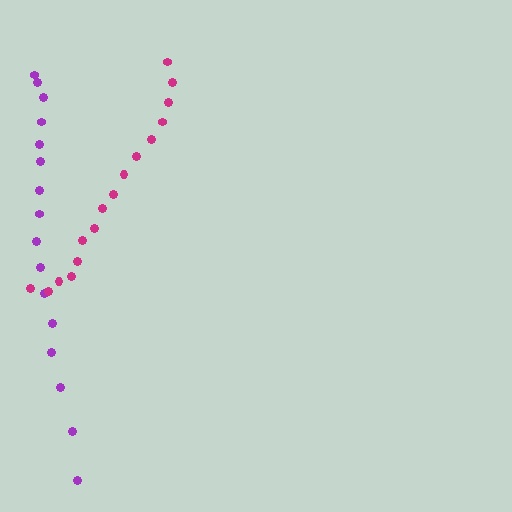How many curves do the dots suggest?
There are 2 distinct paths.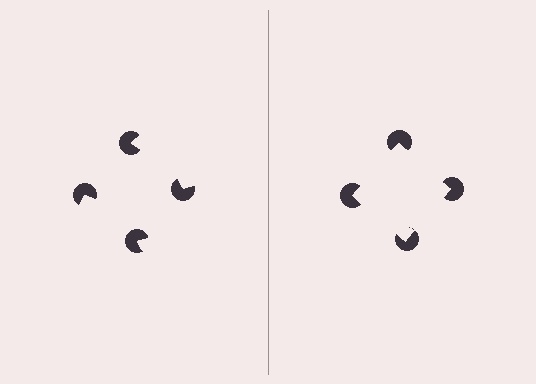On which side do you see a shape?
An illusory square appears on the right side. On the left side the wedge cuts are rotated, so no coherent shape forms.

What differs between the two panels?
The pac-man discs are positioned identically on both sides; only the wedge orientations differ. On the right they align to a square; on the left they are misaligned.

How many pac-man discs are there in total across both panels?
8 — 4 on each side.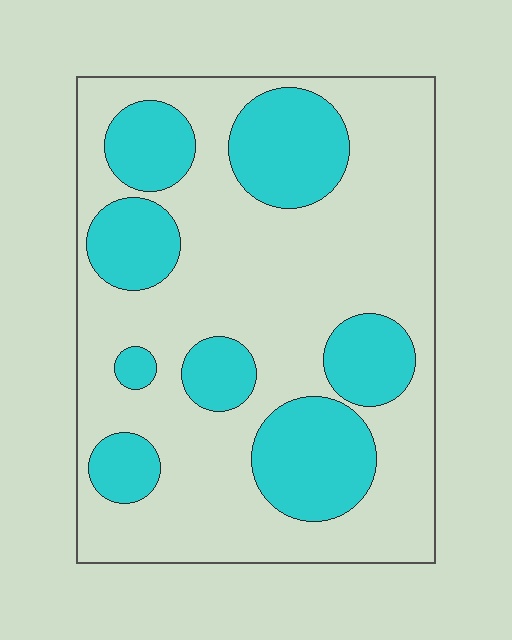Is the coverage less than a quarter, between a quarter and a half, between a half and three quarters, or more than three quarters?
Between a quarter and a half.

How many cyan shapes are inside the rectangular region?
8.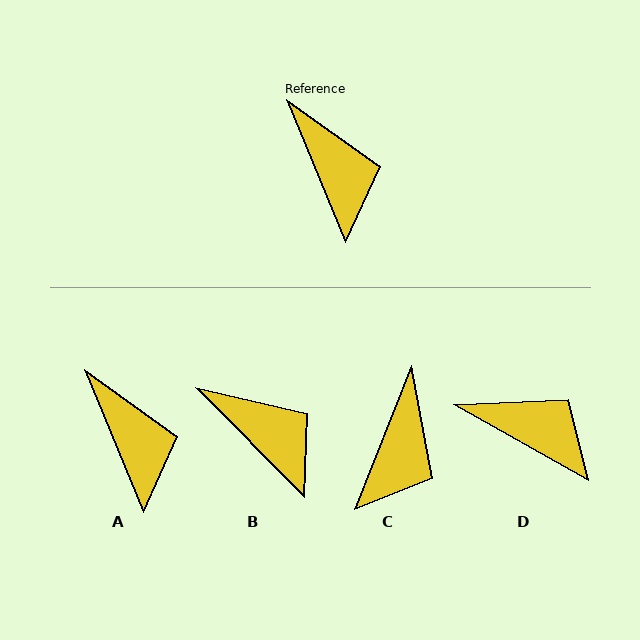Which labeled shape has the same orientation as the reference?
A.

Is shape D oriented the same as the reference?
No, it is off by about 38 degrees.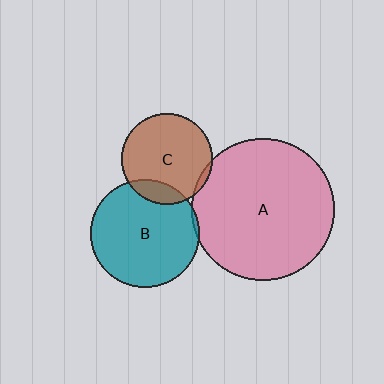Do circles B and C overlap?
Yes.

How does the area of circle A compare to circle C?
Approximately 2.4 times.